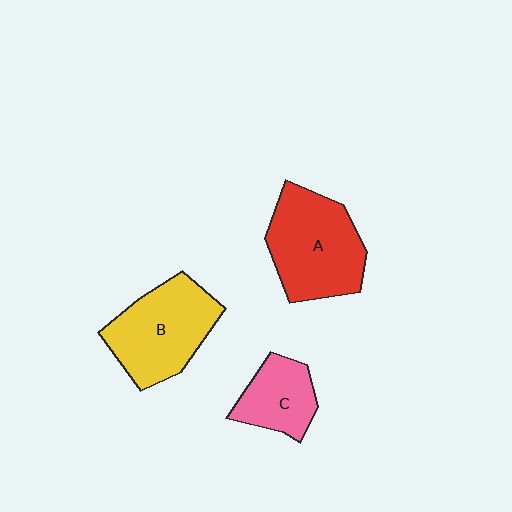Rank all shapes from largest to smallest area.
From largest to smallest: A (red), B (yellow), C (pink).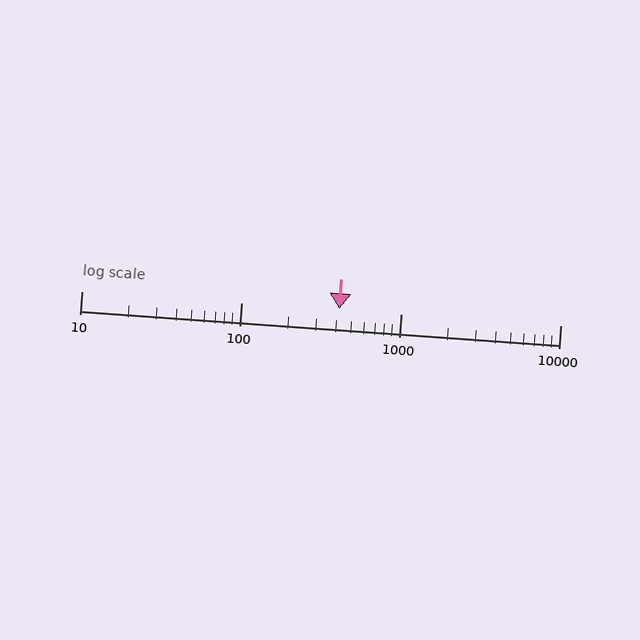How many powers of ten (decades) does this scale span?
The scale spans 3 decades, from 10 to 10000.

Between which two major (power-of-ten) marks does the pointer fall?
The pointer is between 100 and 1000.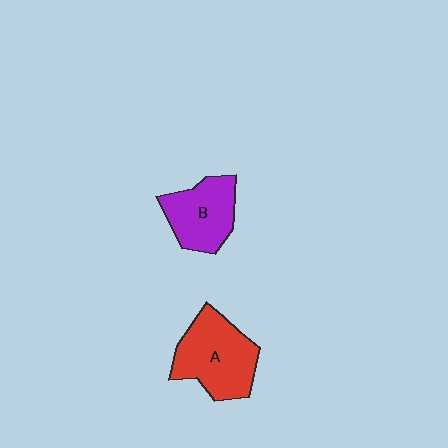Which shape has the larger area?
Shape A (red).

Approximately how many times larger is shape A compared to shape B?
Approximately 1.3 times.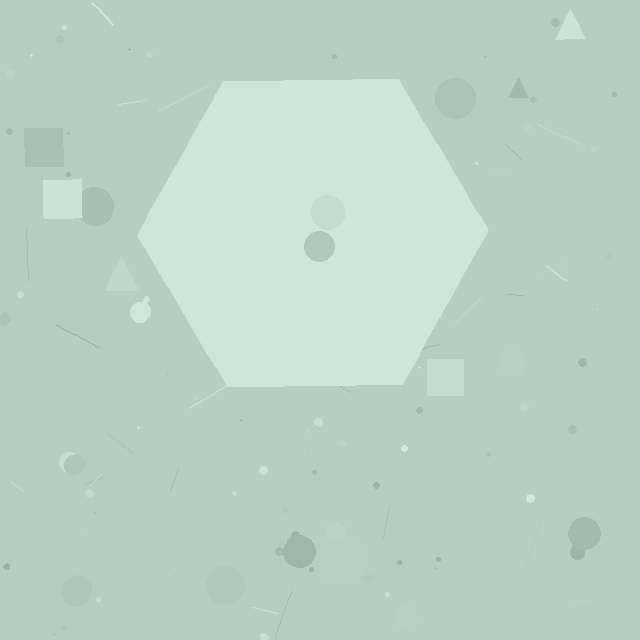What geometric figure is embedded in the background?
A hexagon is embedded in the background.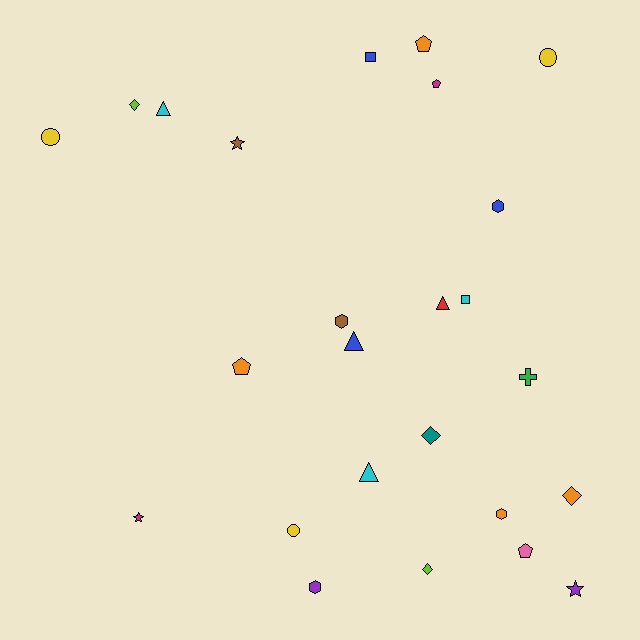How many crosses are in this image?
There is 1 cross.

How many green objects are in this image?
There is 1 green object.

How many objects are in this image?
There are 25 objects.